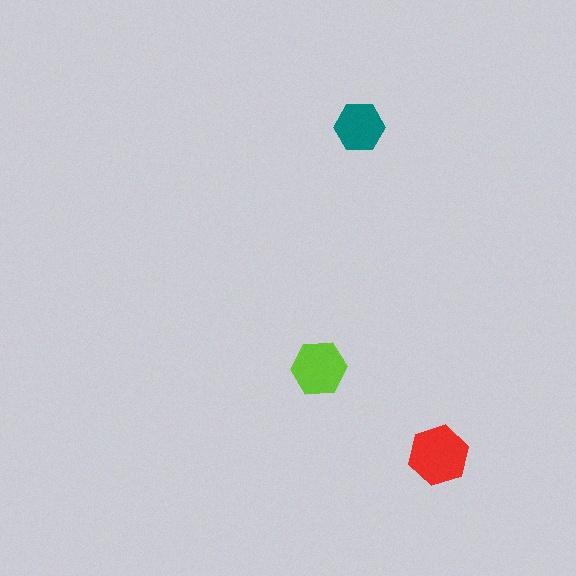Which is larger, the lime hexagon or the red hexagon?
The red one.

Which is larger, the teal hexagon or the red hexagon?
The red one.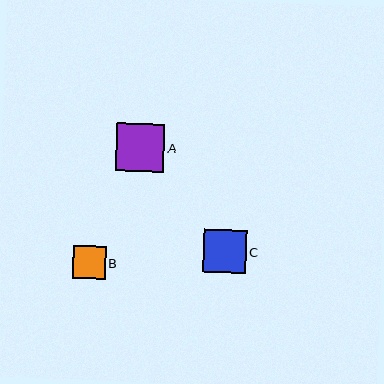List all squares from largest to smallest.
From largest to smallest: A, C, B.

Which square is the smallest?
Square B is the smallest with a size of approximately 33 pixels.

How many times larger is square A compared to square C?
Square A is approximately 1.1 times the size of square C.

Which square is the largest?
Square A is the largest with a size of approximately 48 pixels.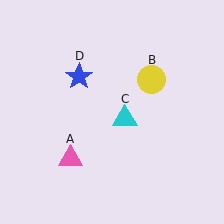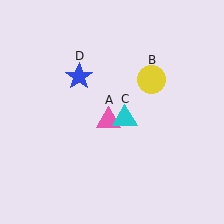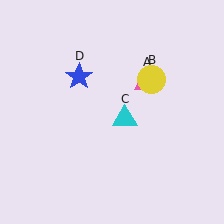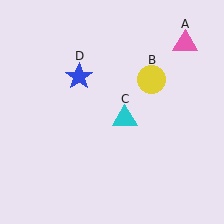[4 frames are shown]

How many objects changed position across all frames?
1 object changed position: pink triangle (object A).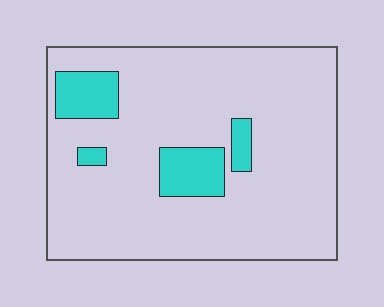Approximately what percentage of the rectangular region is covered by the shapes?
Approximately 15%.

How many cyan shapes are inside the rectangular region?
4.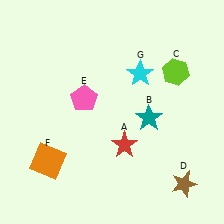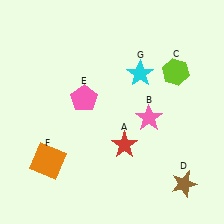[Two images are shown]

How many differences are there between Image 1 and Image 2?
There is 1 difference between the two images.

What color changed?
The star (B) changed from teal in Image 1 to pink in Image 2.